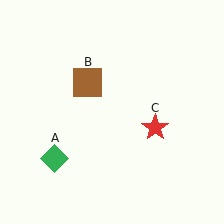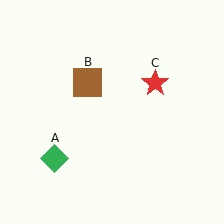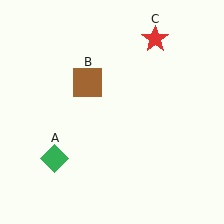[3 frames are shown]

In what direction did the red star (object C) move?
The red star (object C) moved up.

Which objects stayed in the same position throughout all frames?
Green diamond (object A) and brown square (object B) remained stationary.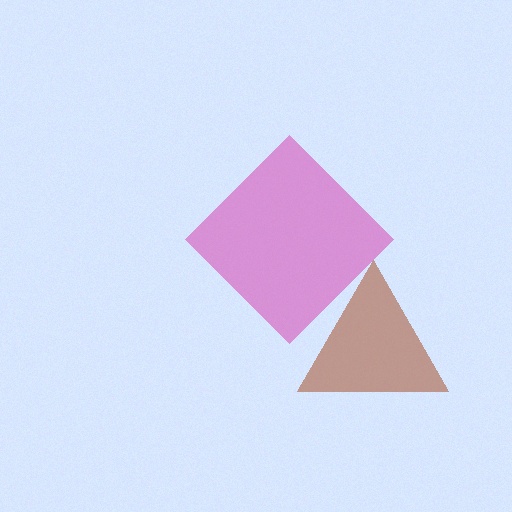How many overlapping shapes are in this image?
There are 2 overlapping shapes in the image.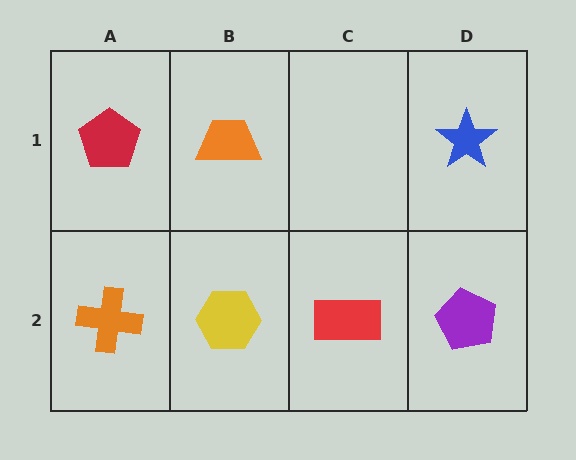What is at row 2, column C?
A red rectangle.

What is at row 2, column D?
A purple pentagon.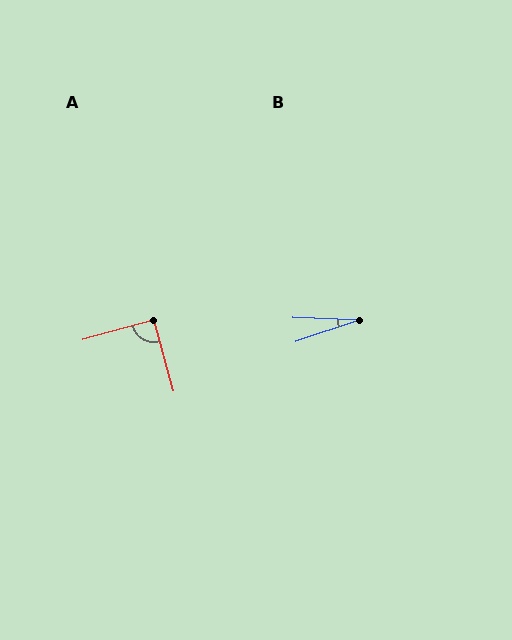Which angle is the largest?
A, at approximately 89 degrees.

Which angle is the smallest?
B, at approximately 21 degrees.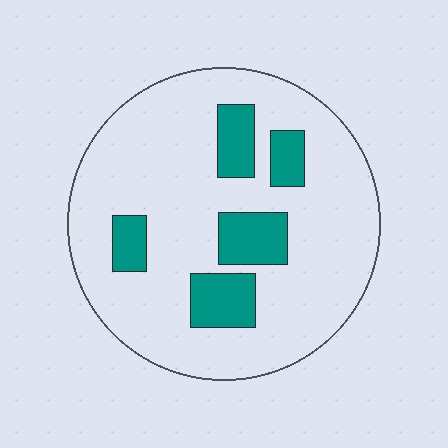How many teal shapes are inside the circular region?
5.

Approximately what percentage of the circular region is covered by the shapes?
Approximately 20%.